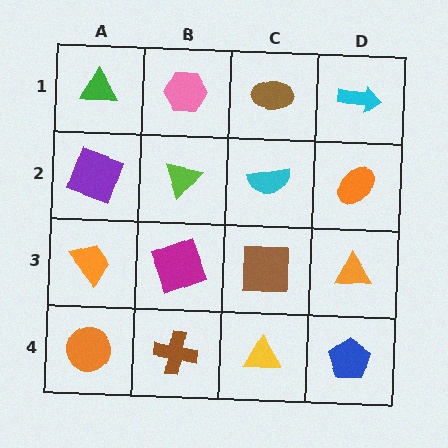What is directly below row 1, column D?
An orange ellipse.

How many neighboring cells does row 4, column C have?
3.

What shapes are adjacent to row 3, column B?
A lime triangle (row 2, column B), a brown cross (row 4, column B), an orange trapezoid (row 3, column A), a brown square (row 3, column C).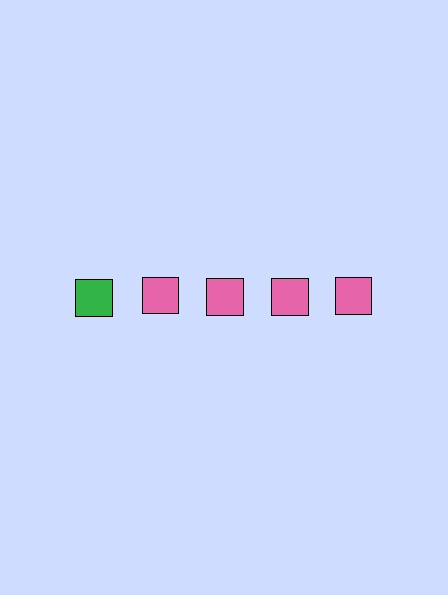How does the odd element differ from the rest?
It has a different color: green instead of pink.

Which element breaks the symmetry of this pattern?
The green square in the top row, leftmost column breaks the symmetry. All other shapes are pink squares.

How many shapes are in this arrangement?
There are 5 shapes arranged in a grid pattern.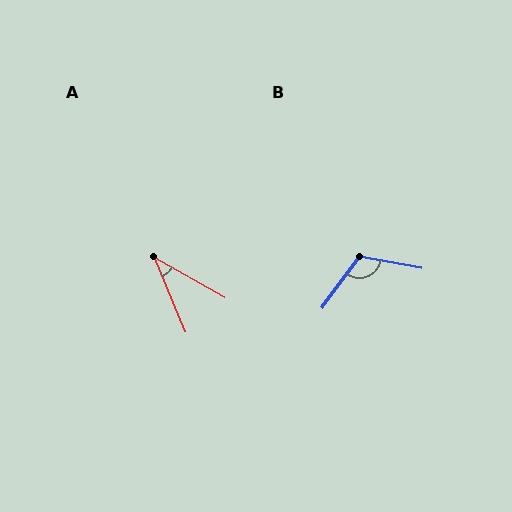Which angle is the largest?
B, at approximately 115 degrees.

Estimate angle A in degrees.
Approximately 38 degrees.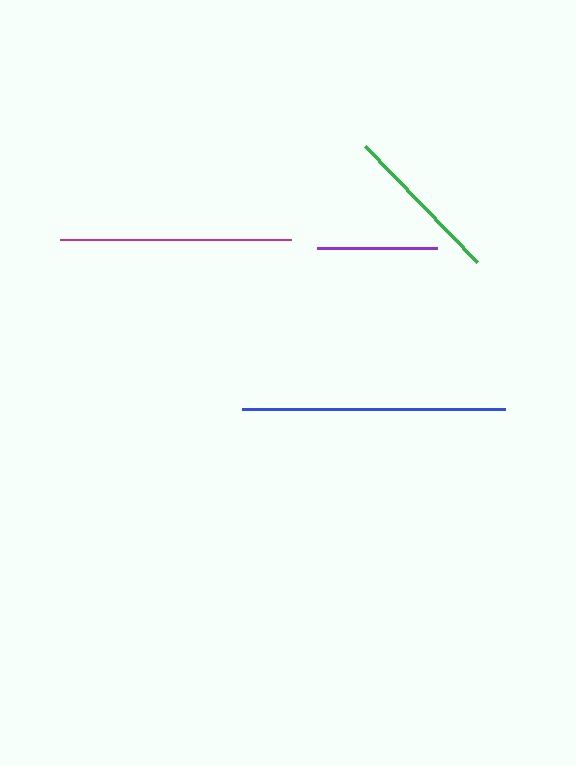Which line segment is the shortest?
The purple line is the shortest at approximately 120 pixels.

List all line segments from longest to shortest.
From longest to shortest: blue, magenta, green, purple.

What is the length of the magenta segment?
The magenta segment is approximately 230 pixels long.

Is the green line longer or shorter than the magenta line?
The magenta line is longer than the green line.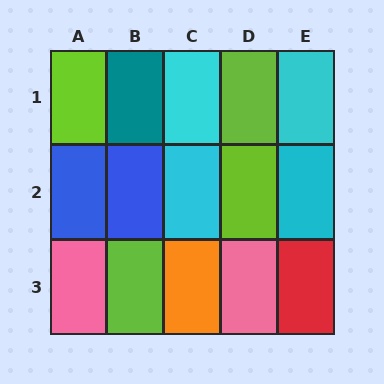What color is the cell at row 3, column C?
Orange.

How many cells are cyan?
4 cells are cyan.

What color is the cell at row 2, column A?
Blue.